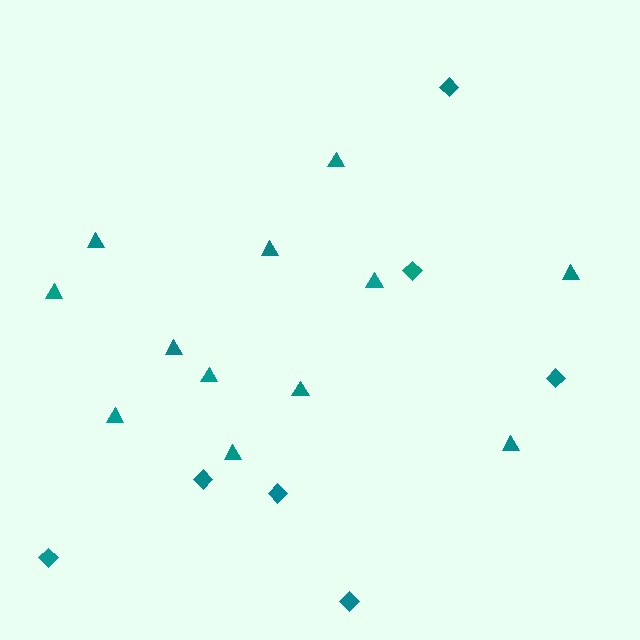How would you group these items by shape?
There are 2 groups: one group of triangles (12) and one group of diamonds (7).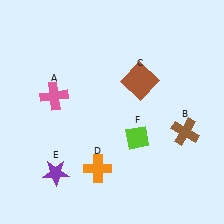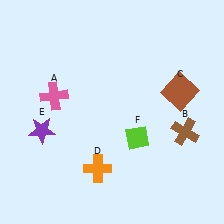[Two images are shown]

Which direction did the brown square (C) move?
The brown square (C) moved right.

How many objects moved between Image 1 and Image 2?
2 objects moved between the two images.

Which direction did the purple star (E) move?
The purple star (E) moved up.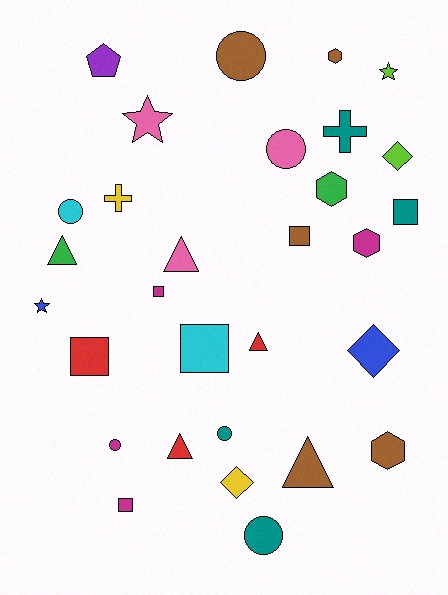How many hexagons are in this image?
There are 4 hexagons.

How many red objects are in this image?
There are 3 red objects.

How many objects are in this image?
There are 30 objects.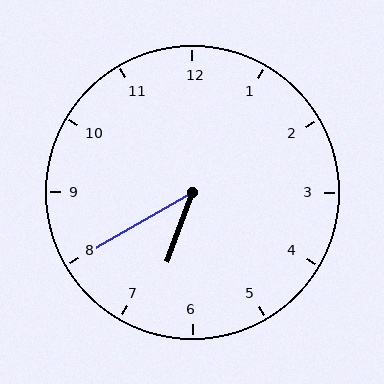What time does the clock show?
6:40.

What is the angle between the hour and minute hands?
Approximately 40 degrees.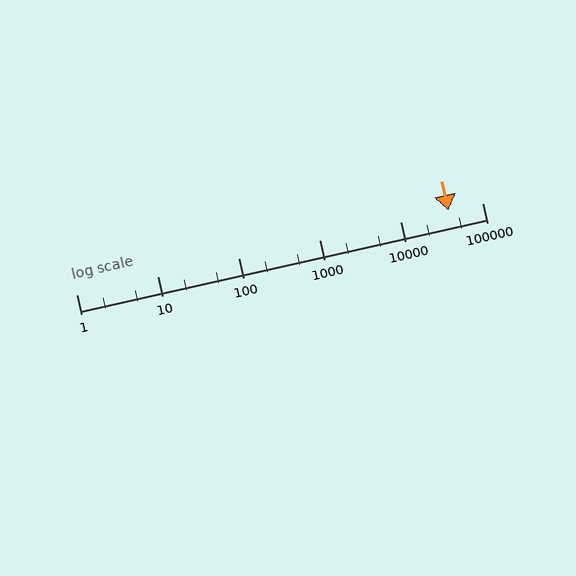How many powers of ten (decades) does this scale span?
The scale spans 5 decades, from 1 to 100000.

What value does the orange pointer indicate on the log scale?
The pointer indicates approximately 39000.